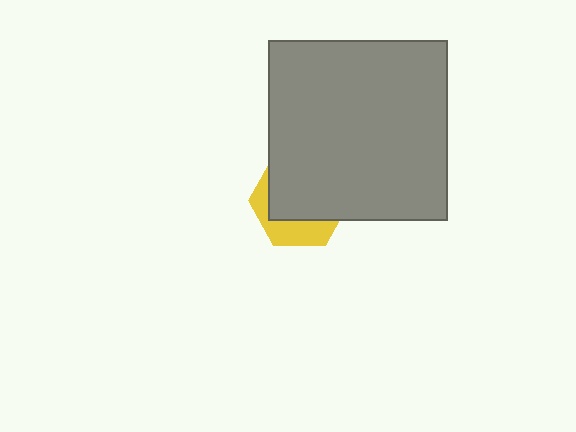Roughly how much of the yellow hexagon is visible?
A small part of it is visible (roughly 32%).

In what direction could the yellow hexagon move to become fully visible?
The yellow hexagon could move down. That would shift it out from behind the gray square entirely.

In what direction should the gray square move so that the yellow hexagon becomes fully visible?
The gray square should move up. That is the shortest direction to clear the overlap and leave the yellow hexagon fully visible.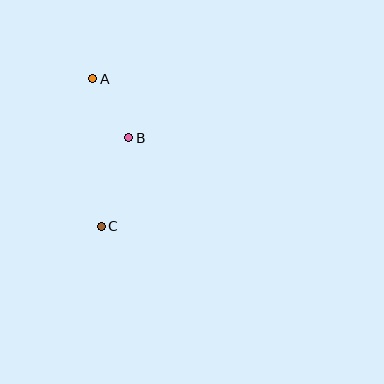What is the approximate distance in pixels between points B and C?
The distance between B and C is approximately 93 pixels.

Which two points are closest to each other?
Points A and B are closest to each other.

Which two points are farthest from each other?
Points A and C are farthest from each other.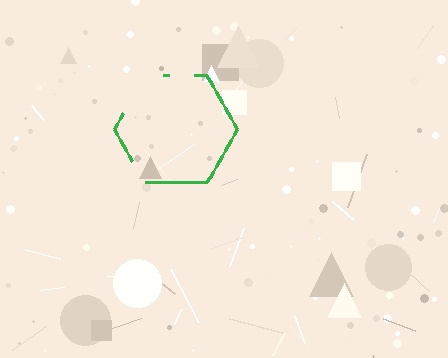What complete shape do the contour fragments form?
The contour fragments form a hexagon.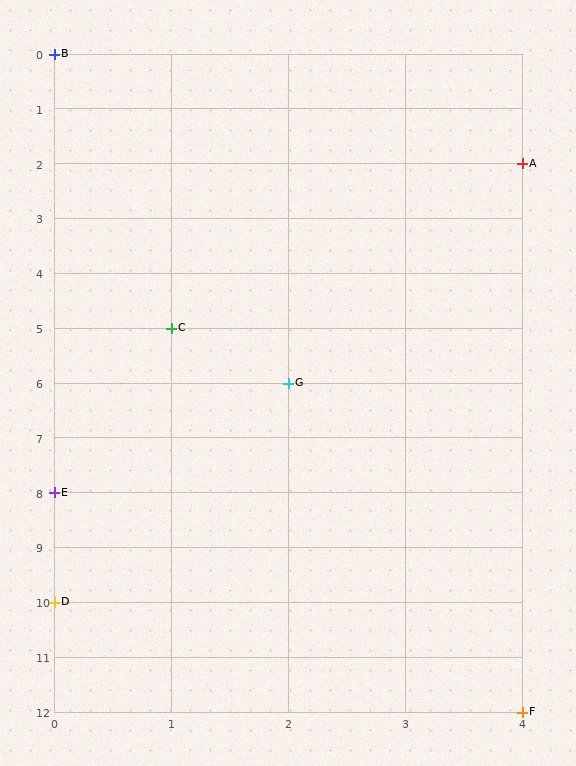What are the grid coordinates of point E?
Point E is at grid coordinates (0, 8).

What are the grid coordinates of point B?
Point B is at grid coordinates (0, 0).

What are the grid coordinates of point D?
Point D is at grid coordinates (0, 10).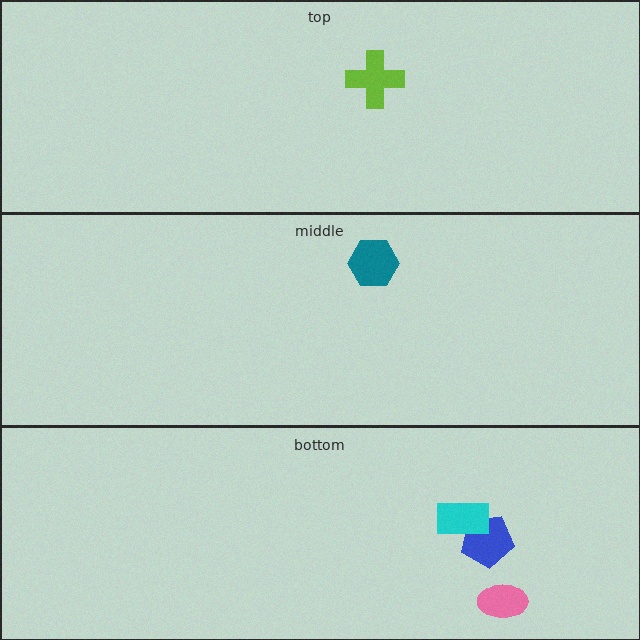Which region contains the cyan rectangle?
The bottom region.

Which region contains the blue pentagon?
The bottom region.